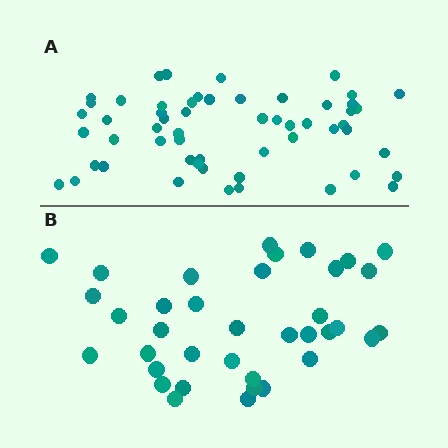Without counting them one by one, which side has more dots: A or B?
Region A (the top region) has more dots.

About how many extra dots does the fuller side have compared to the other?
Region A has approximately 20 more dots than region B.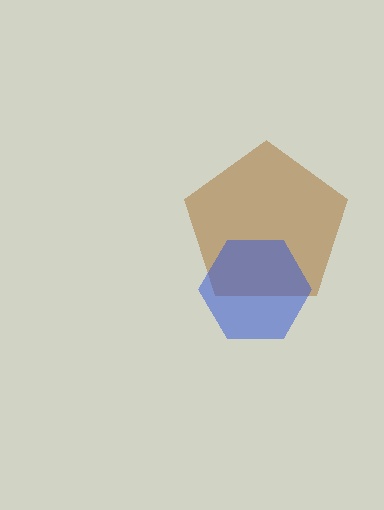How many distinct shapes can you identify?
There are 2 distinct shapes: a brown pentagon, a blue hexagon.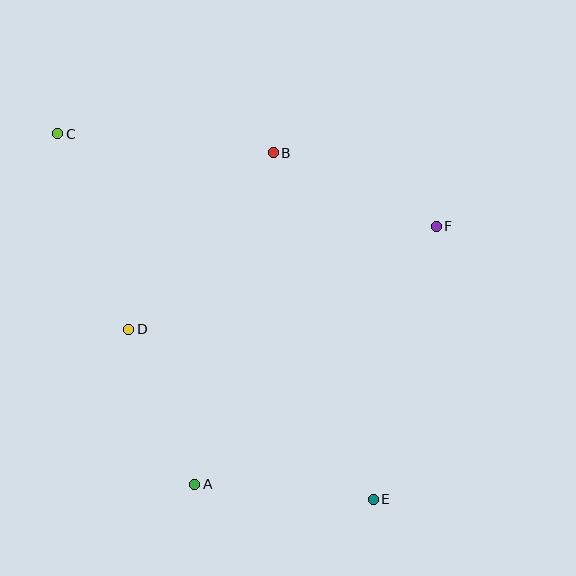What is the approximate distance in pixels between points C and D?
The distance between C and D is approximately 208 pixels.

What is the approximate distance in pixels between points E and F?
The distance between E and F is approximately 280 pixels.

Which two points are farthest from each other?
Points C and E are farthest from each other.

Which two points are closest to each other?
Points A and D are closest to each other.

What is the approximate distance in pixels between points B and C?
The distance between B and C is approximately 216 pixels.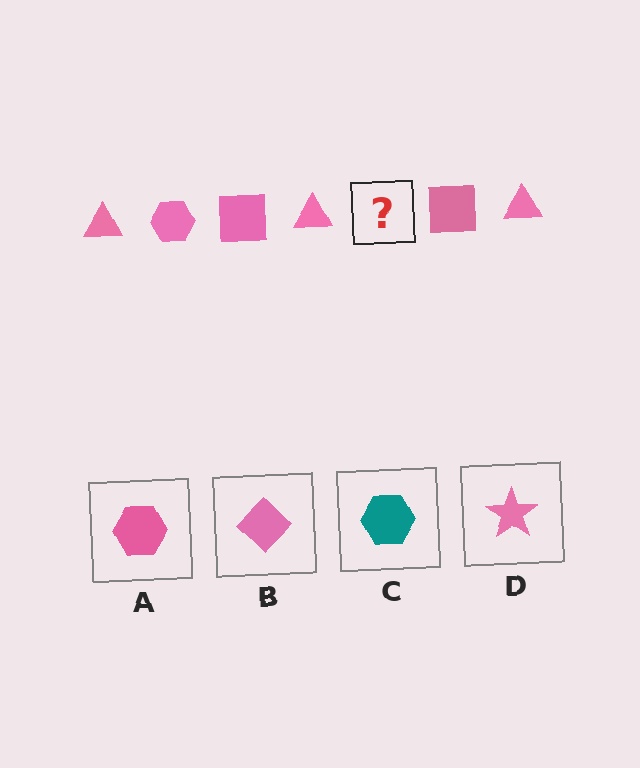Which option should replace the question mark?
Option A.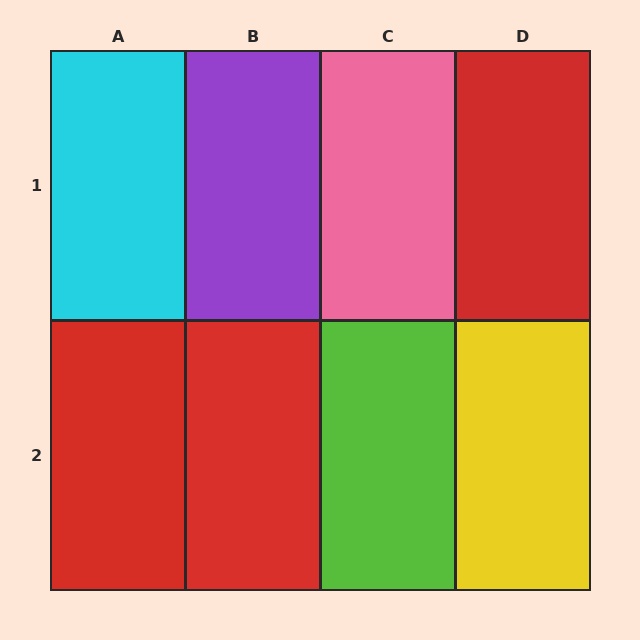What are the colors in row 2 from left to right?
Red, red, lime, yellow.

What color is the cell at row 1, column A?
Cyan.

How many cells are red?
3 cells are red.